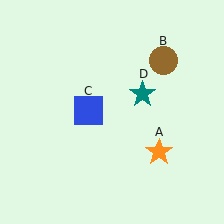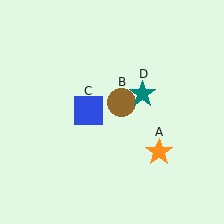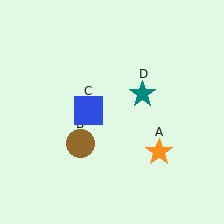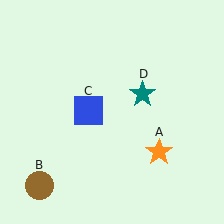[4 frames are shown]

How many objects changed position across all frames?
1 object changed position: brown circle (object B).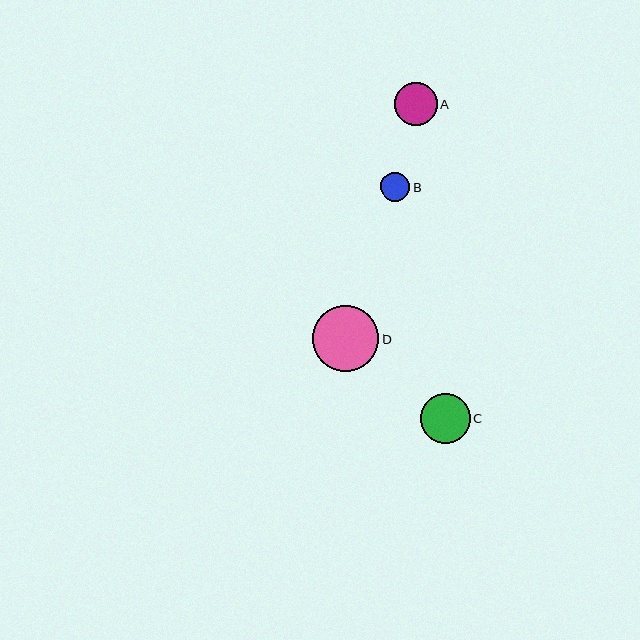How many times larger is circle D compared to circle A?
Circle D is approximately 1.5 times the size of circle A.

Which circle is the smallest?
Circle B is the smallest with a size of approximately 29 pixels.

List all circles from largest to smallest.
From largest to smallest: D, C, A, B.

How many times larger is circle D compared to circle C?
Circle D is approximately 1.3 times the size of circle C.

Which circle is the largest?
Circle D is the largest with a size of approximately 66 pixels.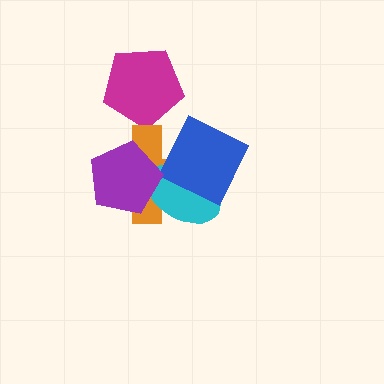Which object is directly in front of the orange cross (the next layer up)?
The cyan ellipse is directly in front of the orange cross.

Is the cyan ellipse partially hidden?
Yes, it is partially covered by another shape.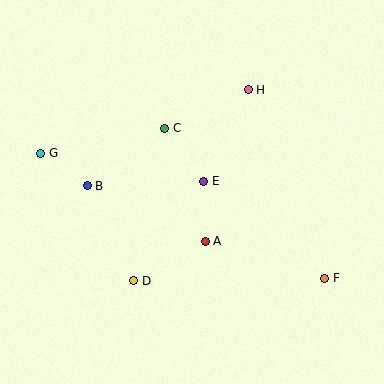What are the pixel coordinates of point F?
Point F is at (325, 278).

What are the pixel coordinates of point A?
Point A is at (205, 241).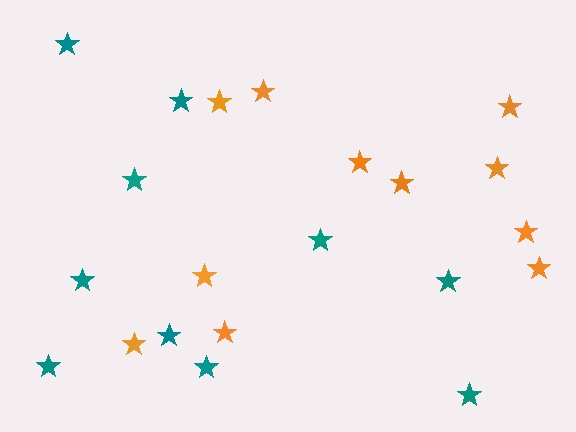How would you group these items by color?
There are 2 groups: one group of orange stars (11) and one group of teal stars (10).